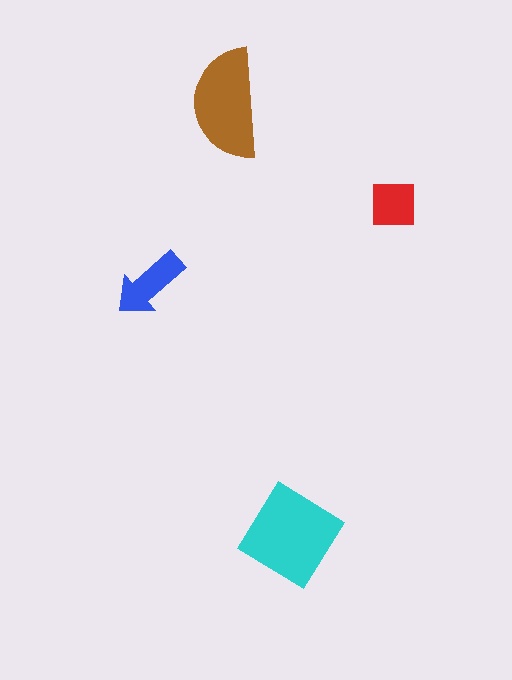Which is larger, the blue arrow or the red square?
The blue arrow.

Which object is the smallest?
The red square.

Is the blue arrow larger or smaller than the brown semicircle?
Smaller.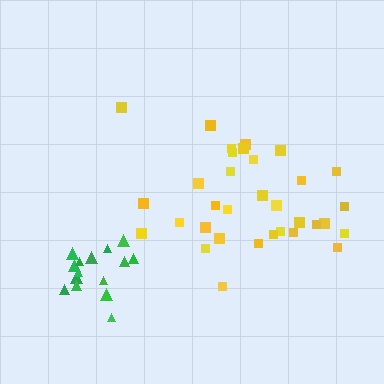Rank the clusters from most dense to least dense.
green, yellow.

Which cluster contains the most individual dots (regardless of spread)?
Yellow (33).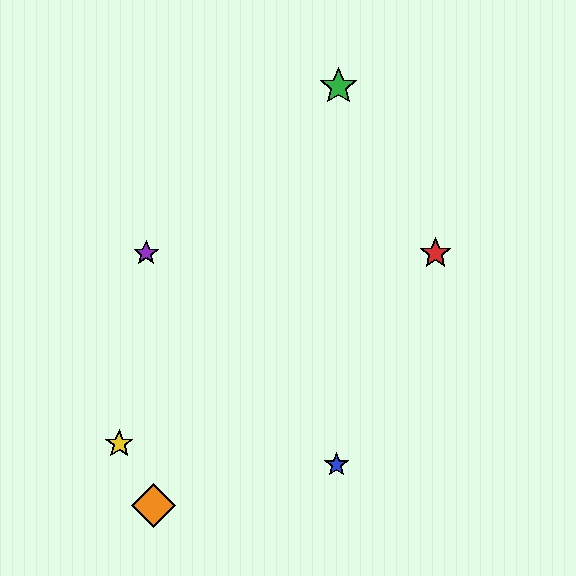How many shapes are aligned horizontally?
2 shapes (the red star, the purple star) are aligned horizontally.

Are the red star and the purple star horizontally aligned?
Yes, both are at y≈253.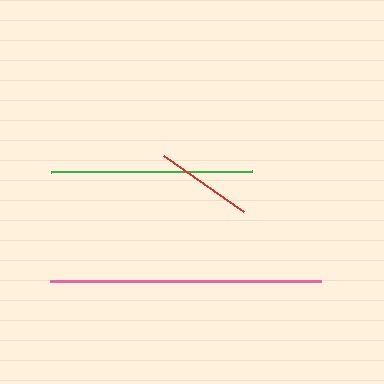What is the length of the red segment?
The red segment is approximately 98 pixels long.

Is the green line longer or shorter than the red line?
The green line is longer than the red line.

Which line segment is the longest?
The pink line is the longest at approximately 271 pixels.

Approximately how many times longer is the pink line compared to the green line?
The pink line is approximately 1.3 times the length of the green line.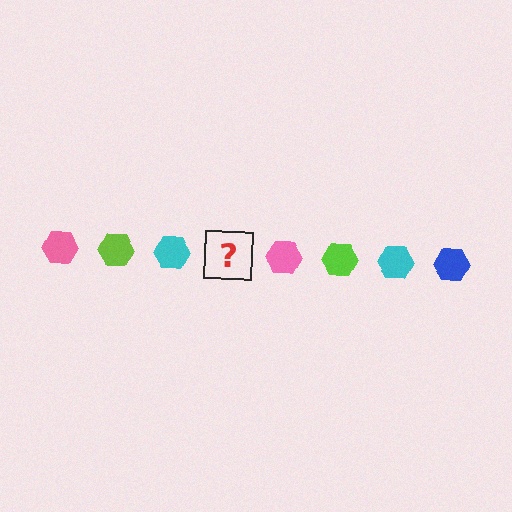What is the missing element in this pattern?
The missing element is a blue hexagon.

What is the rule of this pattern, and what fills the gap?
The rule is that the pattern cycles through pink, lime, cyan, blue hexagons. The gap should be filled with a blue hexagon.